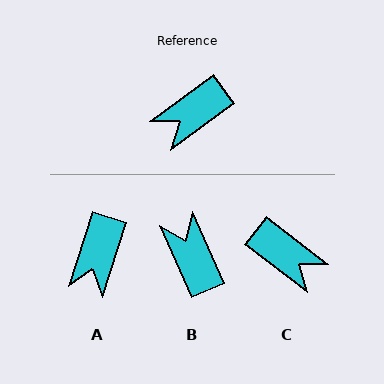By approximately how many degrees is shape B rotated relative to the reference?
Approximately 102 degrees clockwise.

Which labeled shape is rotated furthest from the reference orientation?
C, about 107 degrees away.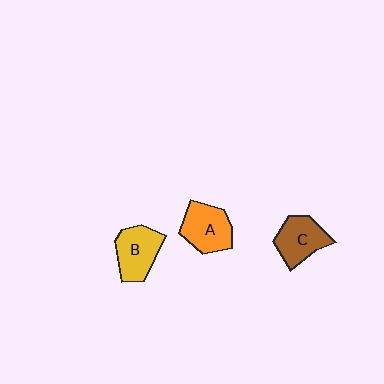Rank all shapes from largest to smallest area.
From largest to smallest: A (orange), B (yellow), C (brown).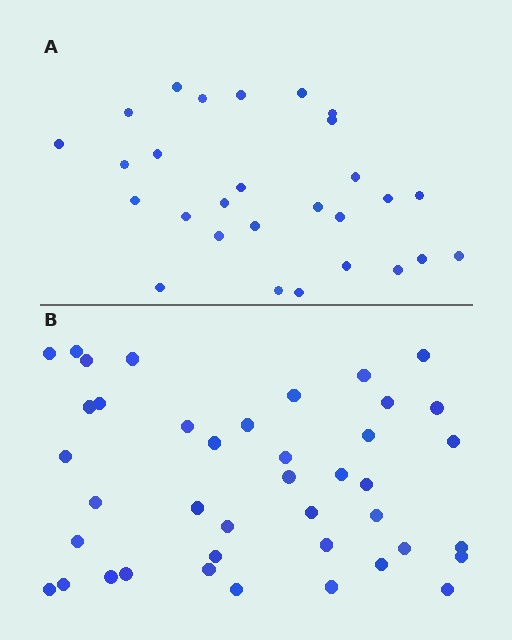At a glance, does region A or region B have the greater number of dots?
Region B (the bottom region) has more dots.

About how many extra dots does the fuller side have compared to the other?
Region B has approximately 15 more dots than region A.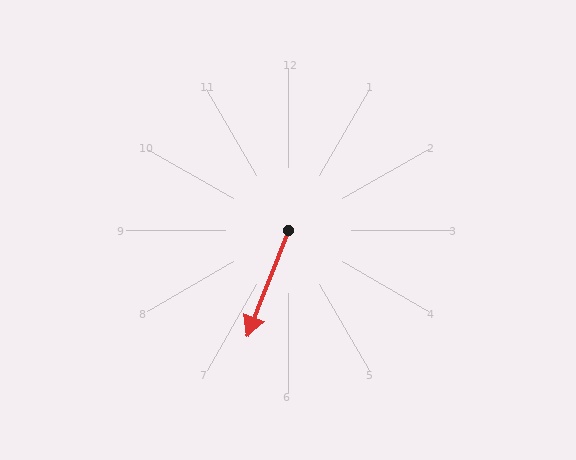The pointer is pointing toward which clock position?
Roughly 7 o'clock.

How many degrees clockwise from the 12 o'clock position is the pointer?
Approximately 201 degrees.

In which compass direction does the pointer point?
South.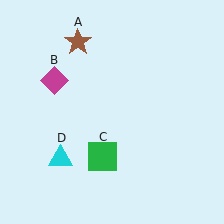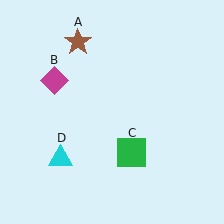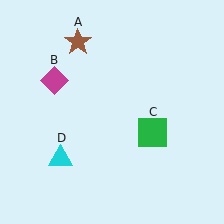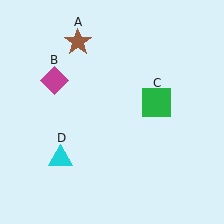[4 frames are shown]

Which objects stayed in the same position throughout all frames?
Brown star (object A) and magenta diamond (object B) and cyan triangle (object D) remained stationary.